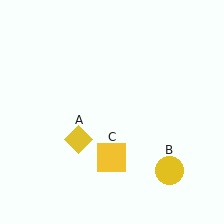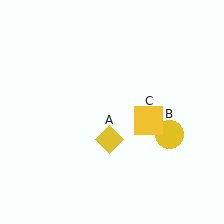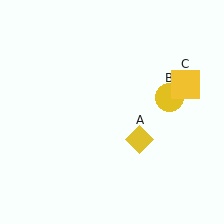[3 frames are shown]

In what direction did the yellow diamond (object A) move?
The yellow diamond (object A) moved right.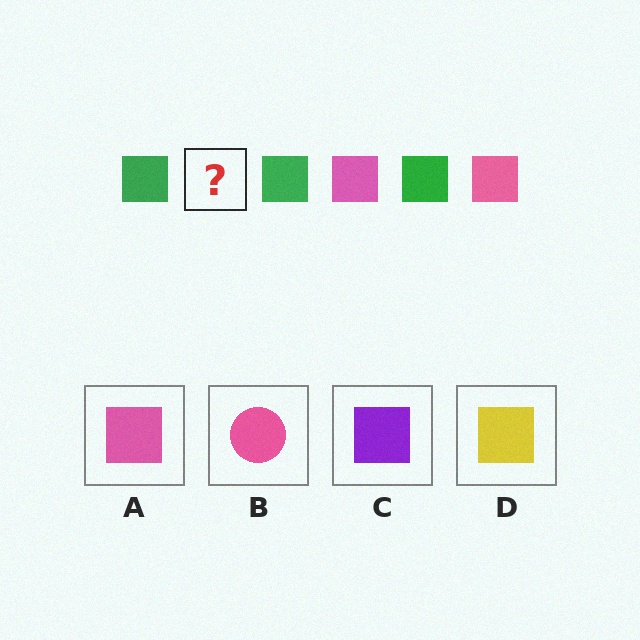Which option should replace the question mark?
Option A.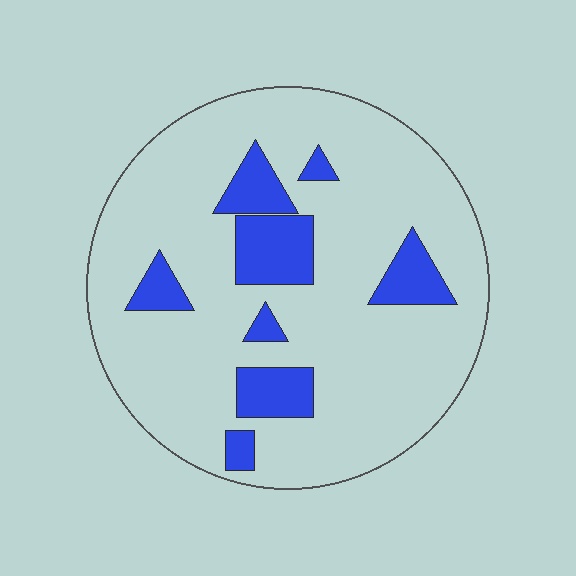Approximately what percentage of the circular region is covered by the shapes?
Approximately 15%.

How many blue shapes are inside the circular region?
8.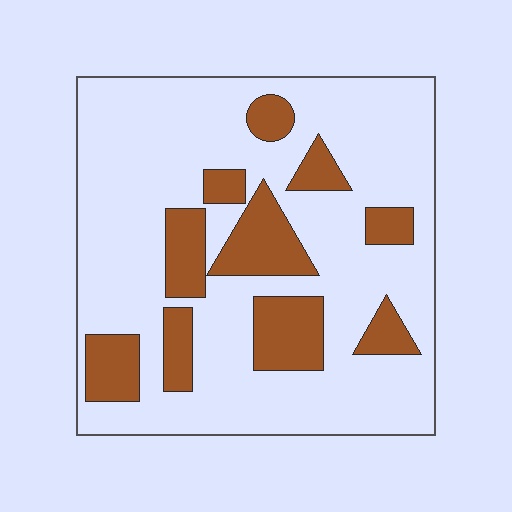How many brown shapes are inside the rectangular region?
10.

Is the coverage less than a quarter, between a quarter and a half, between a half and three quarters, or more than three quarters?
Less than a quarter.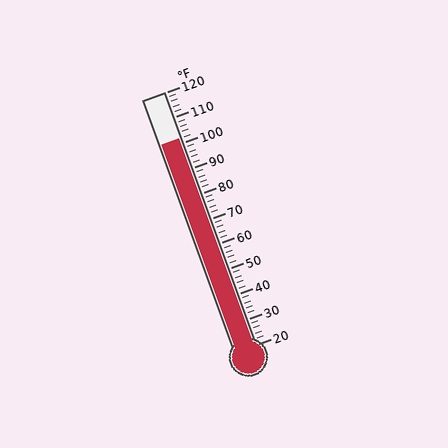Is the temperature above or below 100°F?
The temperature is above 100°F.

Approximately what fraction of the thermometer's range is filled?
The thermometer is filled to approximately 80% of its range.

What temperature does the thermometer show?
The thermometer shows approximately 102°F.